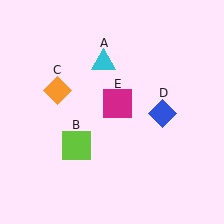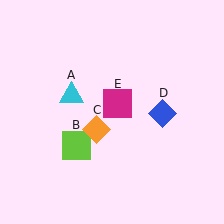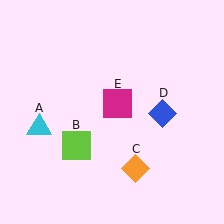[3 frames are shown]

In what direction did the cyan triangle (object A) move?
The cyan triangle (object A) moved down and to the left.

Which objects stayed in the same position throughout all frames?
Lime square (object B) and blue diamond (object D) and magenta square (object E) remained stationary.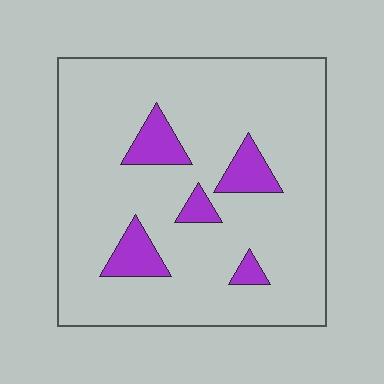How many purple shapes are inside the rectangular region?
5.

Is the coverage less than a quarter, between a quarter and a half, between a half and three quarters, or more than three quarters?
Less than a quarter.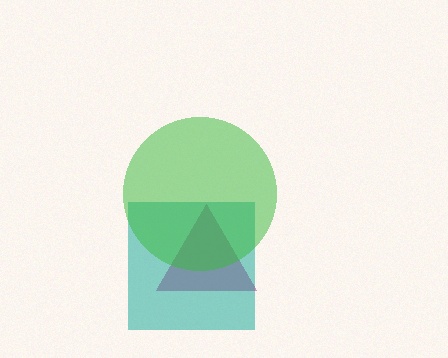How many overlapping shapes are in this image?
There are 3 overlapping shapes in the image.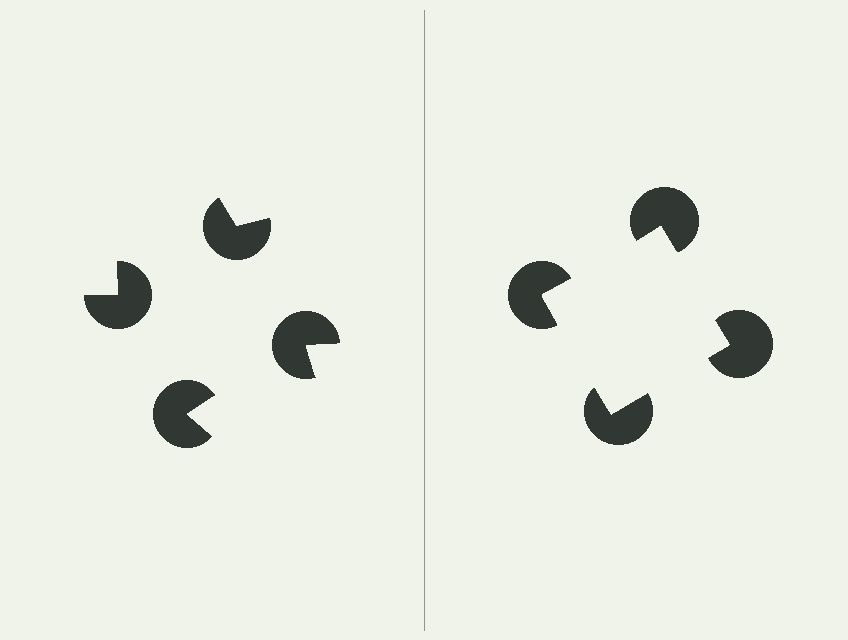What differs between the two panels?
The pac-man discs are positioned identically on both sides; only the wedge orientations differ. On the right they align to a square; on the left they are misaligned.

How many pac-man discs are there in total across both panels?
8 — 4 on each side.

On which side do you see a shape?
An illusory square appears on the right side. On the left side the wedge cuts are rotated, so no coherent shape forms.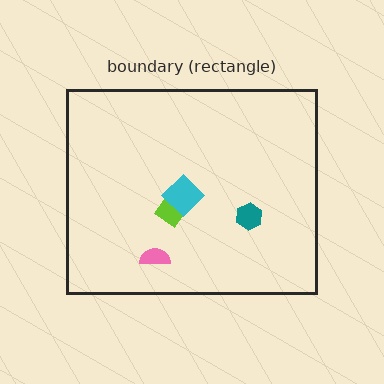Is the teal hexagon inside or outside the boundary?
Inside.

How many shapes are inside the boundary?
4 inside, 0 outside.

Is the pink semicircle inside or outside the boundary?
Inside.